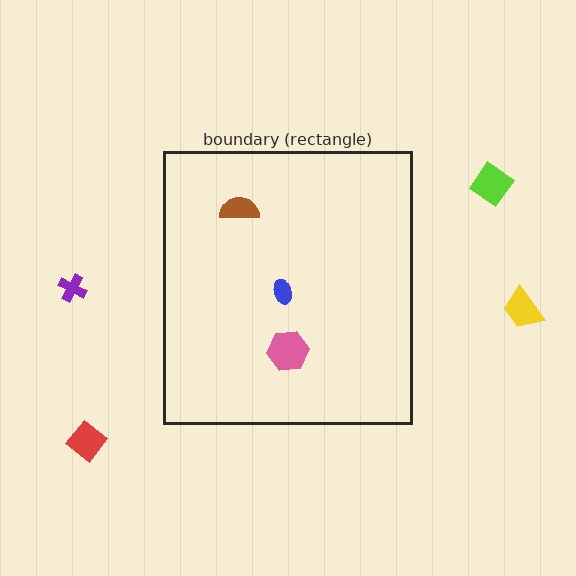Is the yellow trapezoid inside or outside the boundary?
Outside.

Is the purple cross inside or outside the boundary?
Outside.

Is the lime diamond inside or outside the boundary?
Outside.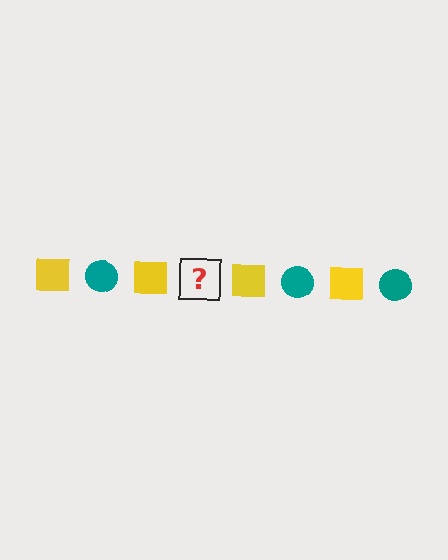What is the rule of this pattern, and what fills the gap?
The rule is that the pattern alternates between yellow square and teal circle. The gap should be filled with a teal circle.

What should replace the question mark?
The question mark should be replaced with a teal circle.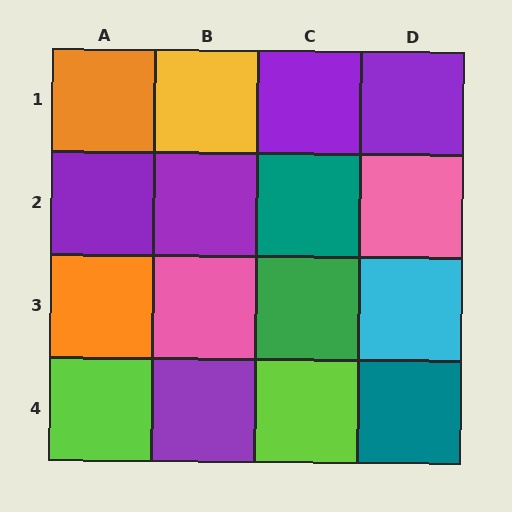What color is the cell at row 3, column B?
Pink.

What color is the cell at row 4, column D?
Teal.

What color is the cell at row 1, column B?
Yellow.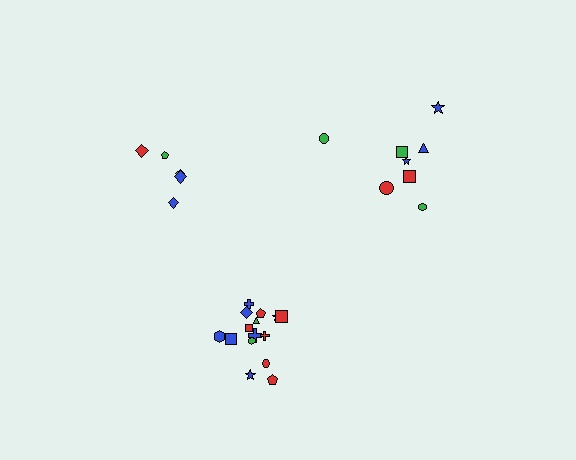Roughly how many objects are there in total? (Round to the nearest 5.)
Roughly 30 objects in total.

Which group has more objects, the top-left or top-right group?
The top-right group.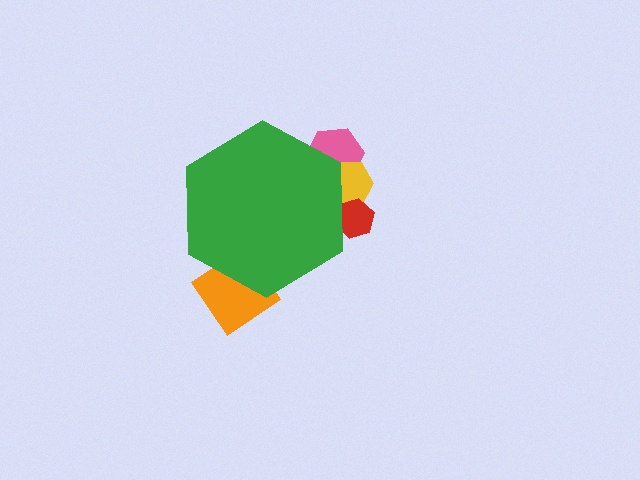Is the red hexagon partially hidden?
Yes, the red hexagon is partially hidden behind the green hexagon.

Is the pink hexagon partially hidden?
Yes, the pink hexagon is partially hidden behind the green hexagon.